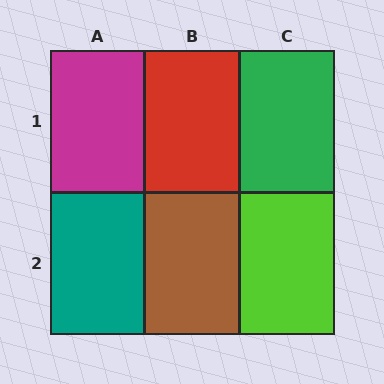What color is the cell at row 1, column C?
Green.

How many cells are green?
1 cell is green.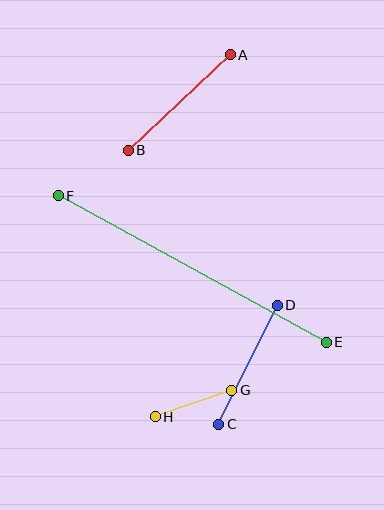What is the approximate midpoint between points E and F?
The midpoint is at approximately (192, 269) pixels.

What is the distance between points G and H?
The distance is approximately 81 pixels.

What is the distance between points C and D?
The distance is approximately 133 pixels.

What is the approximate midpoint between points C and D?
The midpoint is at approximately (248, 365) pixels.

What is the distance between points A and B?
The distance is approximately 140 pixels.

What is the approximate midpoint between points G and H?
The midpoint is at approximately (193, 403) pixels.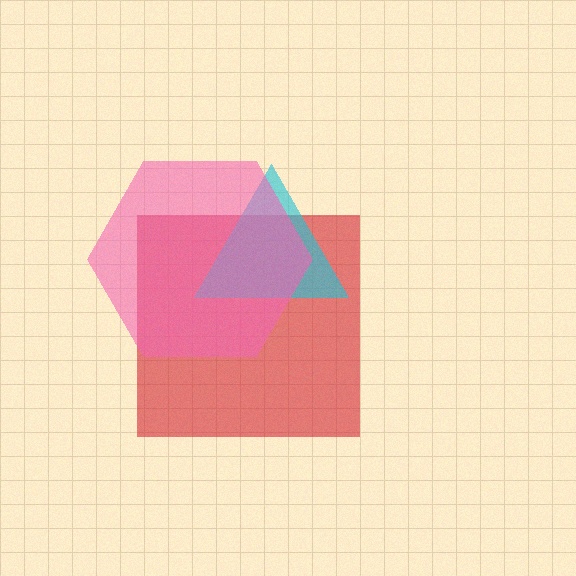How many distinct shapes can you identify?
There are 3 distinct shapes: a red square, a cyan triangle, a pink hexagon.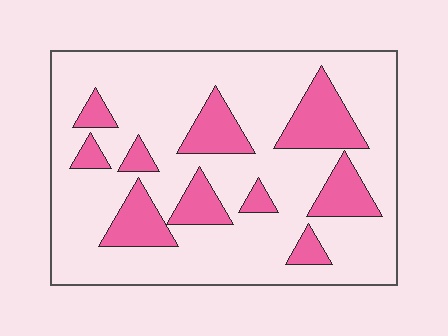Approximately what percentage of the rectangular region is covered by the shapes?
Approximately 25%.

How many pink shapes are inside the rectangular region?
10.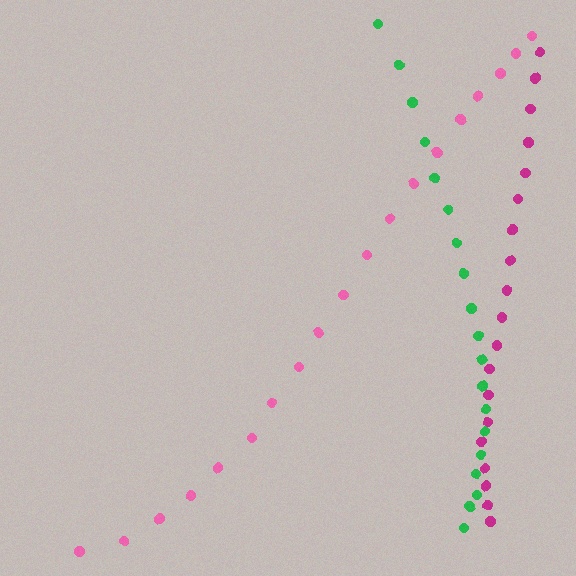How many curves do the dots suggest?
There are 3 distinct paths.